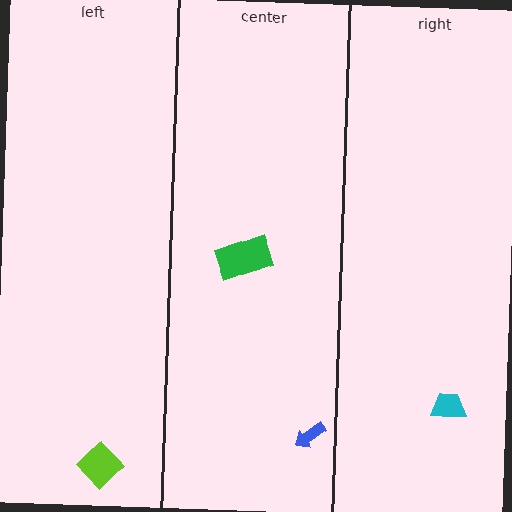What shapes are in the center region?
The green rectangle, the blue arrow.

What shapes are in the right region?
The cyan trapezoid.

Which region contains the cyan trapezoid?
The right region.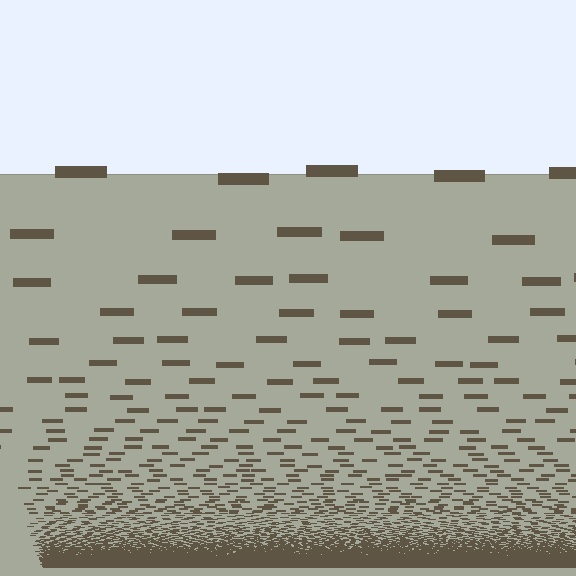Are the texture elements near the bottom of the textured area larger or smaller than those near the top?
Smaller. The gradient is inverted — elements near the bottom are smaller and denser.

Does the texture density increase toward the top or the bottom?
Density increases toward the bottom.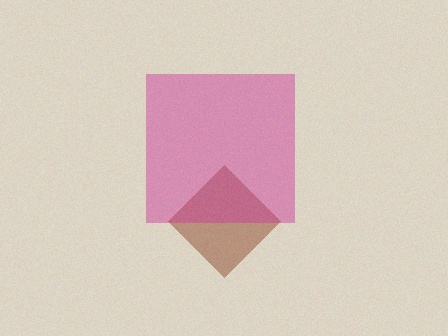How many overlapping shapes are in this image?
There are 2 overlapping shapes in the image.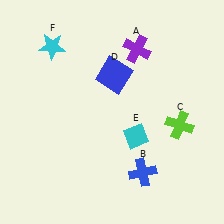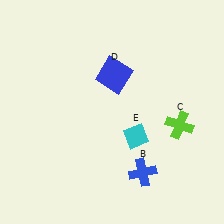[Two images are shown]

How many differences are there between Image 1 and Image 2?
There are 2 differences between the two images.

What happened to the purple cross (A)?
The purple cross (A) was removed in Image 2. It was in the top-right area of Image 1.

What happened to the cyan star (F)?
The cyan star (F) was removed in Image 2. It was in the top-left area of Image 1.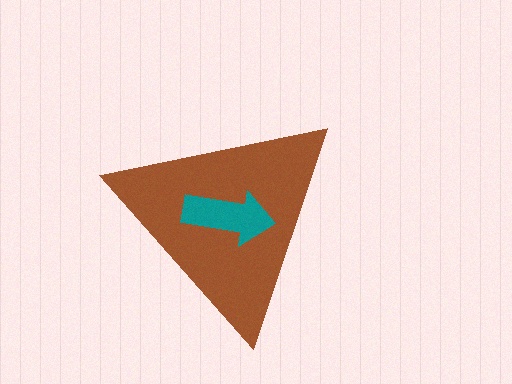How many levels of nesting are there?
2.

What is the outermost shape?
The brown triangle.